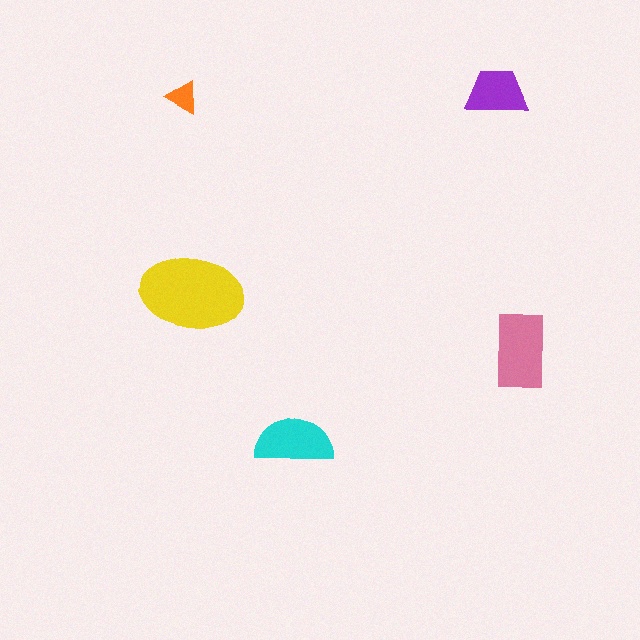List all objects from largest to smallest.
The yellow ellipse, the pink rectangle, the cyan semicircle, the purple trapezoid, the orange triangle.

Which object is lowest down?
The cyan semicircle is bottommost.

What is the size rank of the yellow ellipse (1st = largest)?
1st.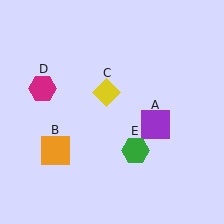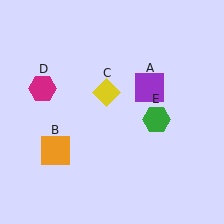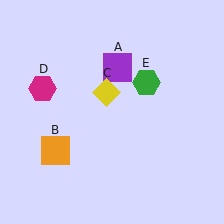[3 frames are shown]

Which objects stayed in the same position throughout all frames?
Orange square (object B) and yellow diamond (object C) and magenta hexagon (object D) remained stationary.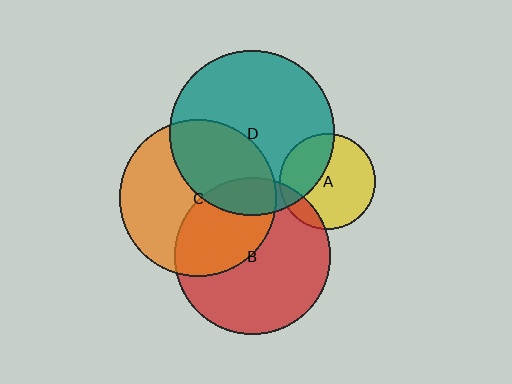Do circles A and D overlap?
Yes.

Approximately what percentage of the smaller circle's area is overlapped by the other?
Approximately 35%.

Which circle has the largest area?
Circle D (teal).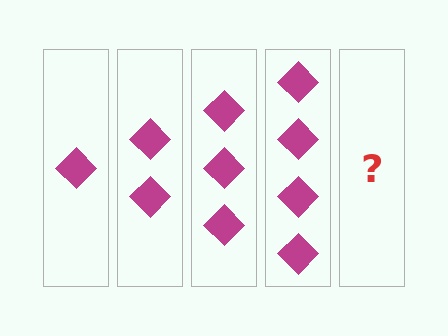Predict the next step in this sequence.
The next step is 5 diamonds.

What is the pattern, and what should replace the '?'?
The pattern is that each step adds one more diamond. The '?' should be 5 diamonds.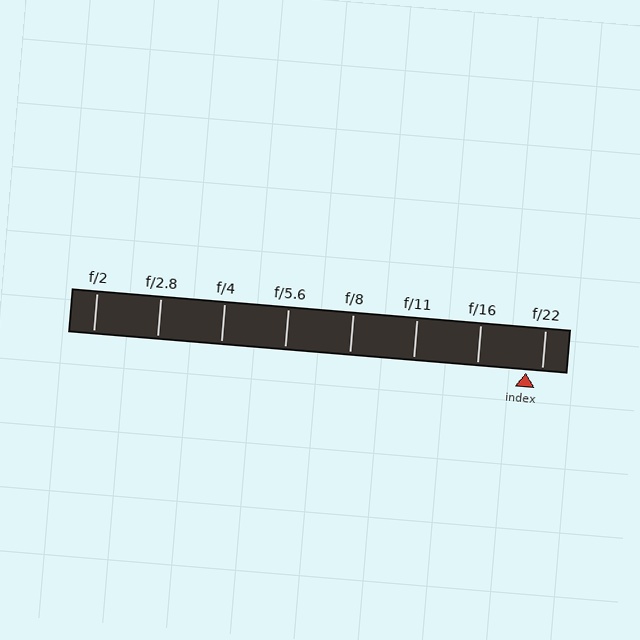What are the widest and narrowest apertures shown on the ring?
The widest aperture shown is f/2 and the narrowest is f/22.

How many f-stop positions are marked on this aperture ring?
There are 8 f-stop positions marked.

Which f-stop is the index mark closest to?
The index mark is closest to f/22.